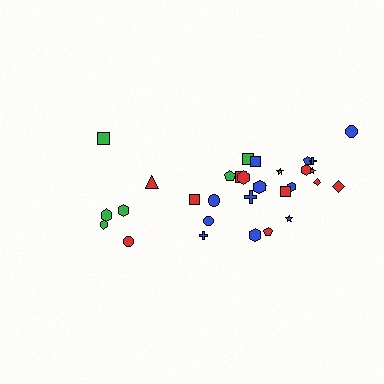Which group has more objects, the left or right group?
The right group.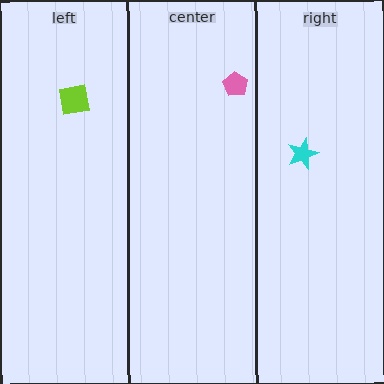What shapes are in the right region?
The cyan star.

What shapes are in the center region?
The pink pentagon.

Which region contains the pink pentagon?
The center region.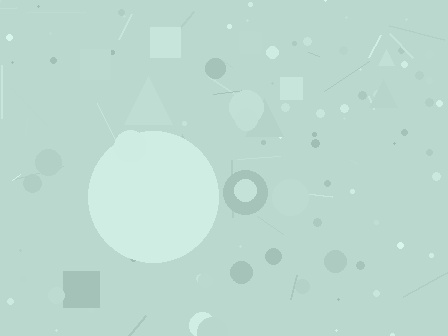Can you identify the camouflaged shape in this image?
The camouflaged shape is a circle.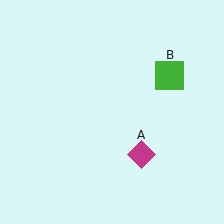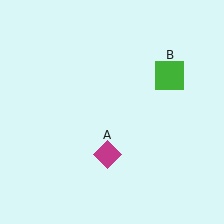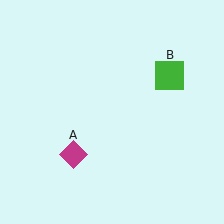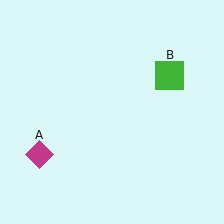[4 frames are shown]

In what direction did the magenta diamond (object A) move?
The magenta diamond (object A) moved left.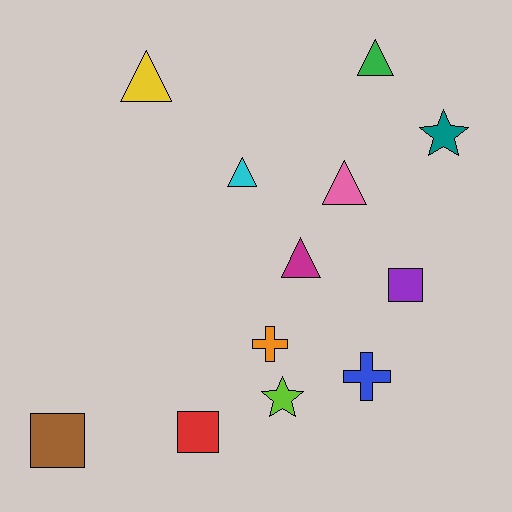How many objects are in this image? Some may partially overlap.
There are 12 objects.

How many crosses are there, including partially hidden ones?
There are 2 crosses.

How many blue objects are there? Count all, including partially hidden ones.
There is 1 blue object.